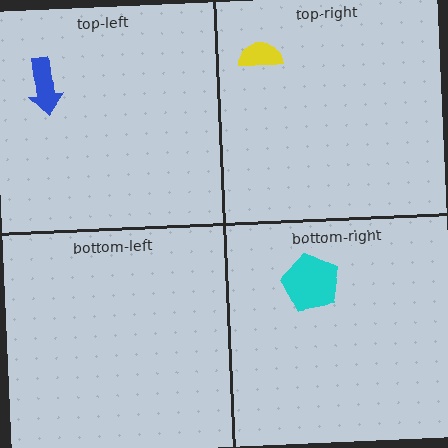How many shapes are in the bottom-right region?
1.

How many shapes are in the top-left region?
1.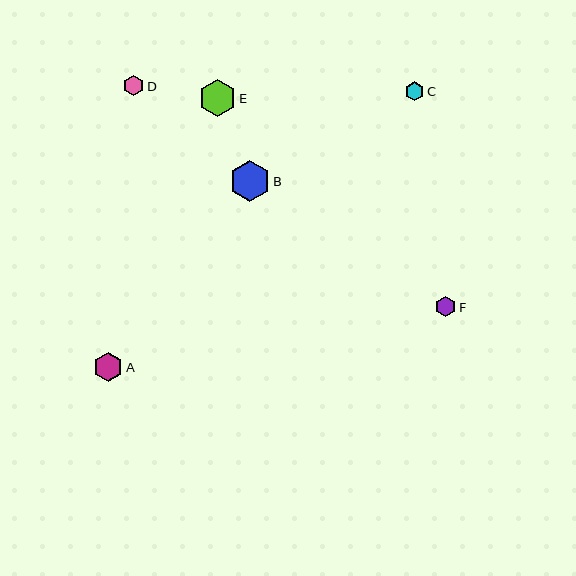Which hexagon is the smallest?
Hexagon C is the smallest with a size of approximately 19 pixels.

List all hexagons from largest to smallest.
From largest to smallest: B, E, A, D, F, C.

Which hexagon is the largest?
Hexagon B is the largest with a size of approximately 41 pixels.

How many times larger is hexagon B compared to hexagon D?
Hexagon B is approximately 2.0 times the size of hexagon D.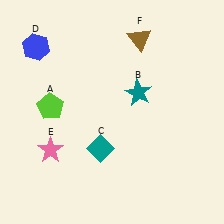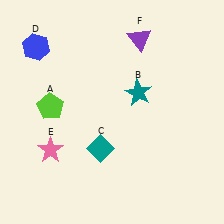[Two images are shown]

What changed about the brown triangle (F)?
In Image 1, F is brown. In Image 2, it changed to purple.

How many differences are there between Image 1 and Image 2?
There is 1 difference between the two images.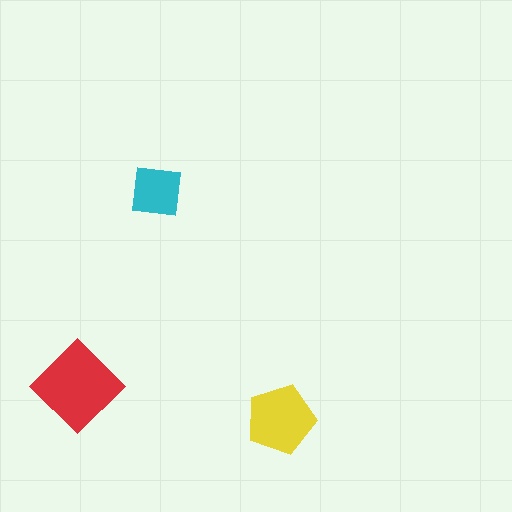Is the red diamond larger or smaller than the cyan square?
Larger.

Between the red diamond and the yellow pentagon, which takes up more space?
The red diamond.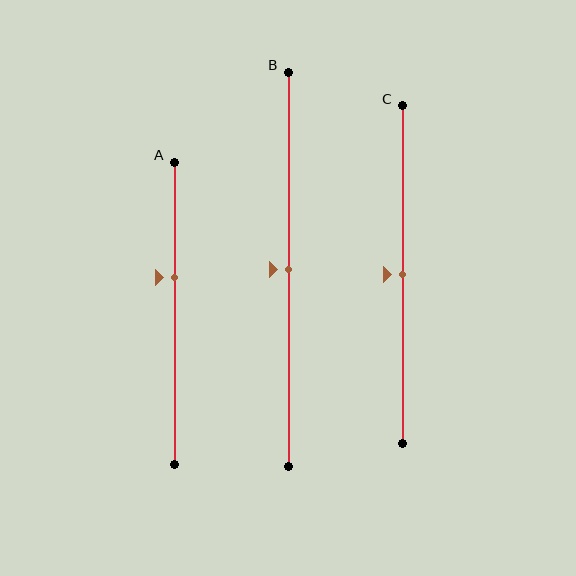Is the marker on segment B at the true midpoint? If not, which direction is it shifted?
Yes, the marker on segment B is at the true midpoint.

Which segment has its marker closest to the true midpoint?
Segment B has its marker closest to the true midpoint.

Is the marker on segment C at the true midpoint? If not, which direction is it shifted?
Yes, the marker on segment C is at the true midpoint.